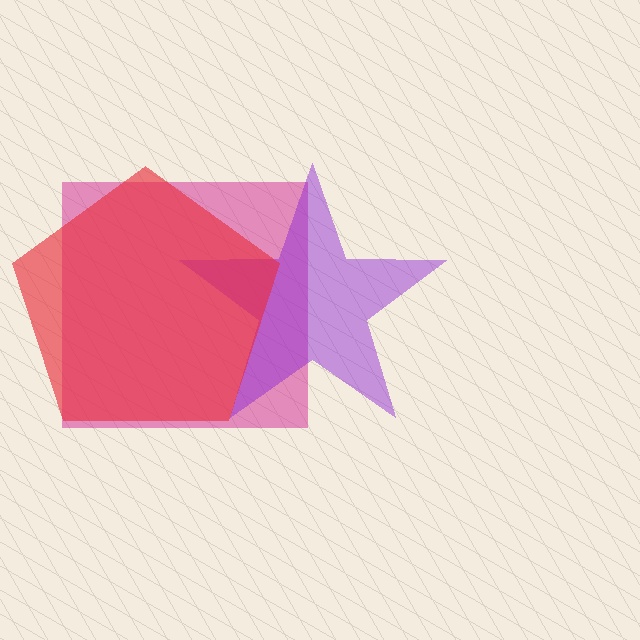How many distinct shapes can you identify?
There are 3 distinct shapes: a magenta square, a purple star, a red pentagon.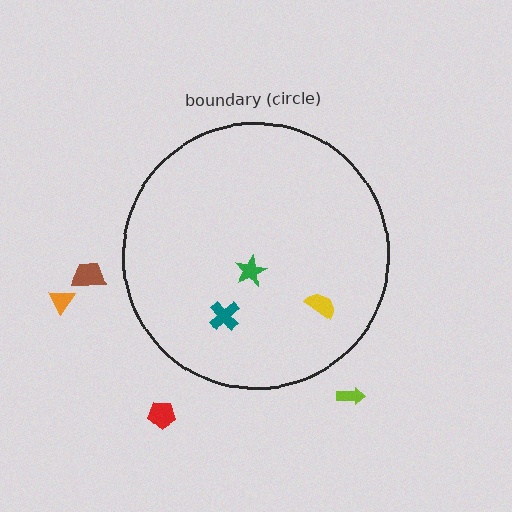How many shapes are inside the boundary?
3 inside, 4 outside.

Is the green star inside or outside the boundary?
Inside.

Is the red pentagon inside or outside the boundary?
Outside.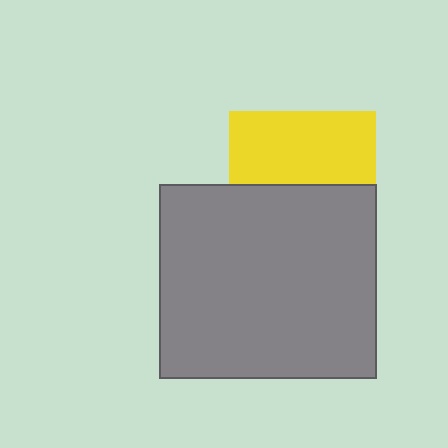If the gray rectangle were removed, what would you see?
You would see the complete yellow square.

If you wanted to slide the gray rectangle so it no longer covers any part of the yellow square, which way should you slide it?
Slide it down — that is the most direct way to separate the two shapes.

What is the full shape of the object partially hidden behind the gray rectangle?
The partially hidden object is a yellow square.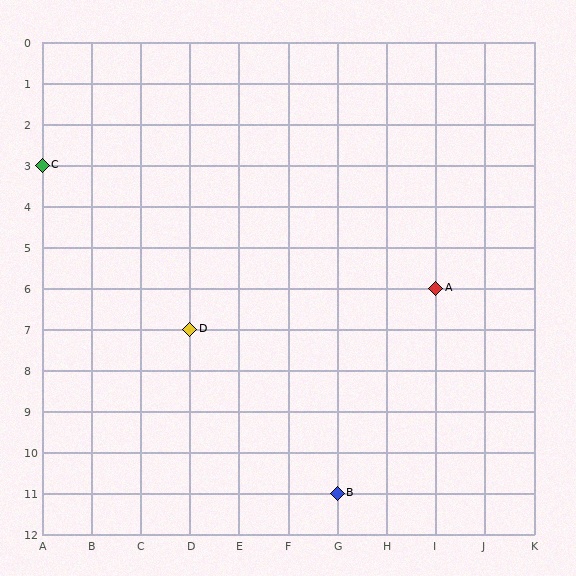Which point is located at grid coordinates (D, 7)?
Point D is at (D, 7).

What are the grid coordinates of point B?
Point B is at grid coordinates (G, 11).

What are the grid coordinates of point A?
Point A is at grid coordinates (I, 6).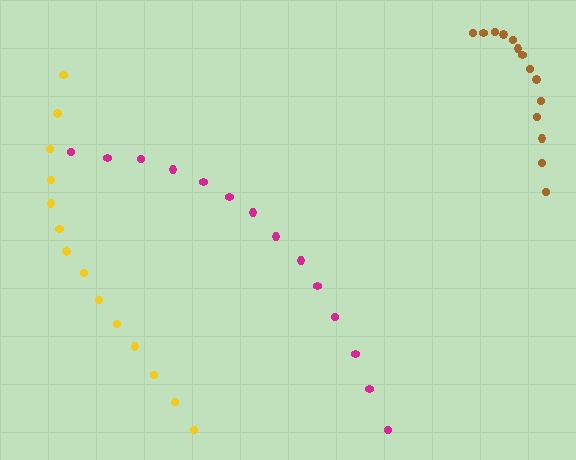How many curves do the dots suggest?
There are 3 distinct paths.